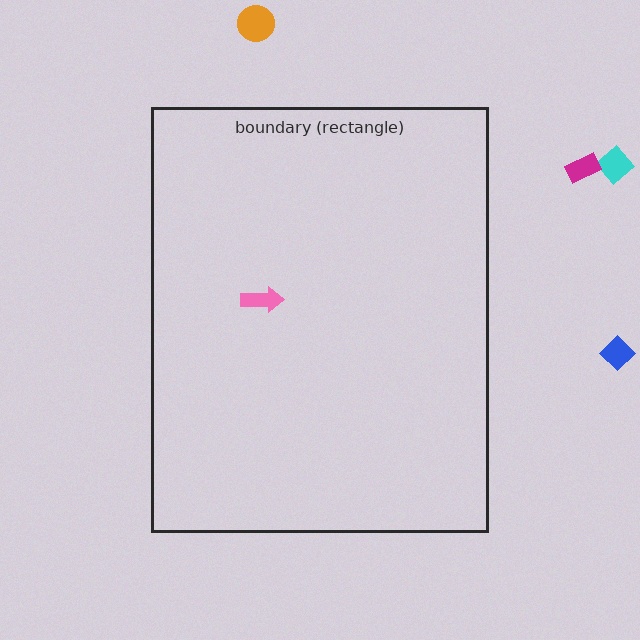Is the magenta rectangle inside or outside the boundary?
Outside.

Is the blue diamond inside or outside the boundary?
Outside.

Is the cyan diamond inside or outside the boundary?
Outside.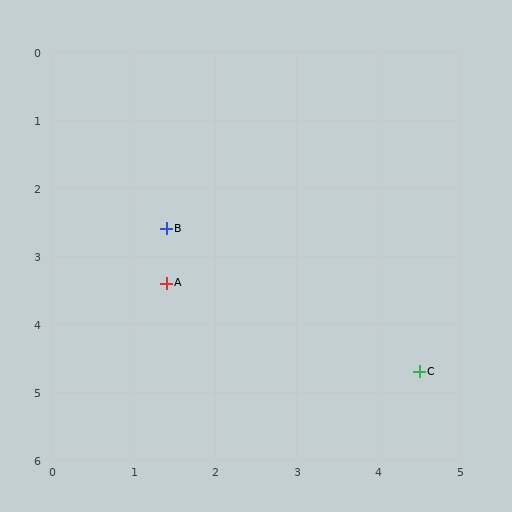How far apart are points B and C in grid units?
Points B and C are about 3.7 grid units apart.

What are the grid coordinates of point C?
Point C is at approximately (4.5, 4.7).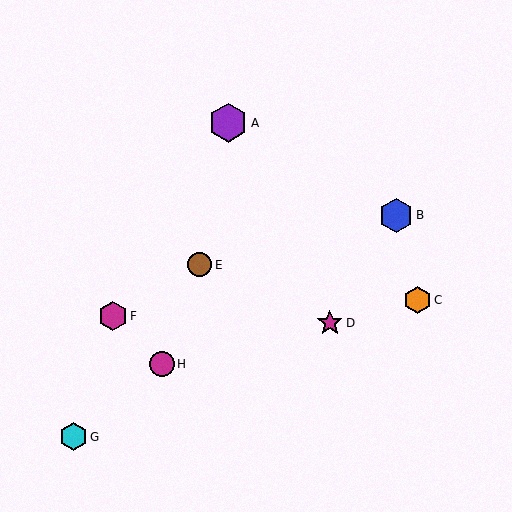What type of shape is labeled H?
Shape H is a magenta circle.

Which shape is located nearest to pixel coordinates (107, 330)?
The magenta hexagon (labeled F) at (113, 316) is nearest to that location.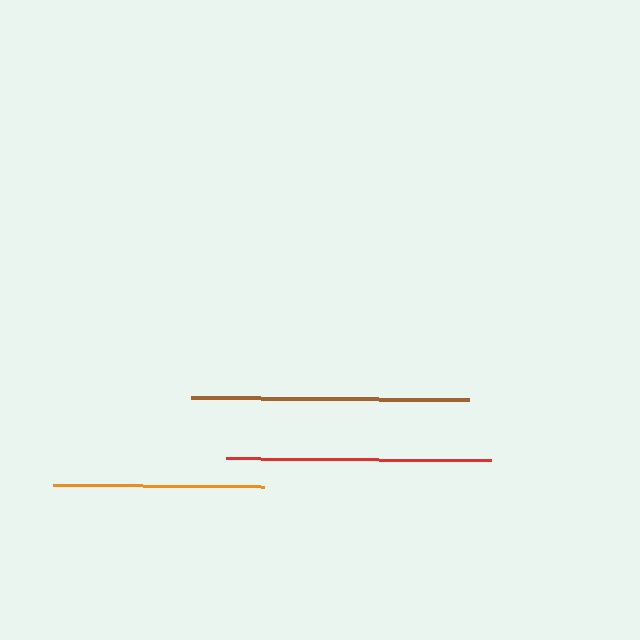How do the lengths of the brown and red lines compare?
The brown and red lines are approximately the same length.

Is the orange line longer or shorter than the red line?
The red line is longer than the orange line.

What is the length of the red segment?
The red segment is approximately 265 pixels long.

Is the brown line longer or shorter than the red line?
The brown line is longer than the red line.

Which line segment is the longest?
The brown line is the longest at approximately 279 pixels.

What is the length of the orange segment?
The orange segment is approximately 211 pixels long.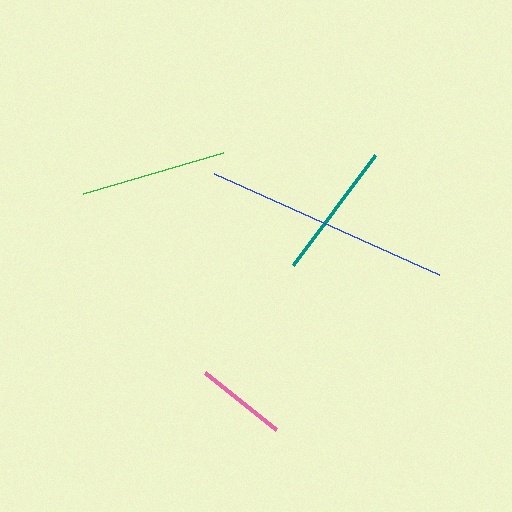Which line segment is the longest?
The blue line is the longest at approximately 247 pixels.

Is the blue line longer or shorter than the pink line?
The blue line is longer than the pink line.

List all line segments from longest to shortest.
From longest to shortest: blue, green, teal, pink.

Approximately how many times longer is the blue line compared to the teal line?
The blue line is approximately 1.8 times the length of the teal line.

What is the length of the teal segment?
The teal segment is approximately 138 pixels long.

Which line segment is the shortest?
The pink line is the shortest at approximately 91 pixels.